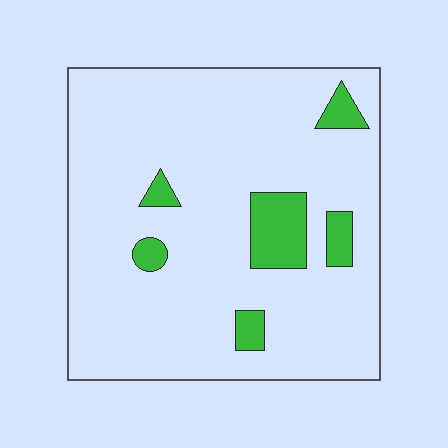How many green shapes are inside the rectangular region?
6.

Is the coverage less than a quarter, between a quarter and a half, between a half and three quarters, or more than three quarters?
Less than a quarter.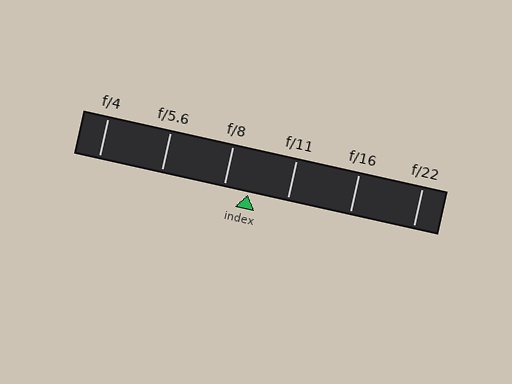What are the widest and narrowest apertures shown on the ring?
The widest aperture shown is f/4 and the narrowest is f/22.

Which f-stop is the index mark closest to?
The index mark is closest to f/8.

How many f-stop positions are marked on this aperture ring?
There are 6 f-stop positions marked.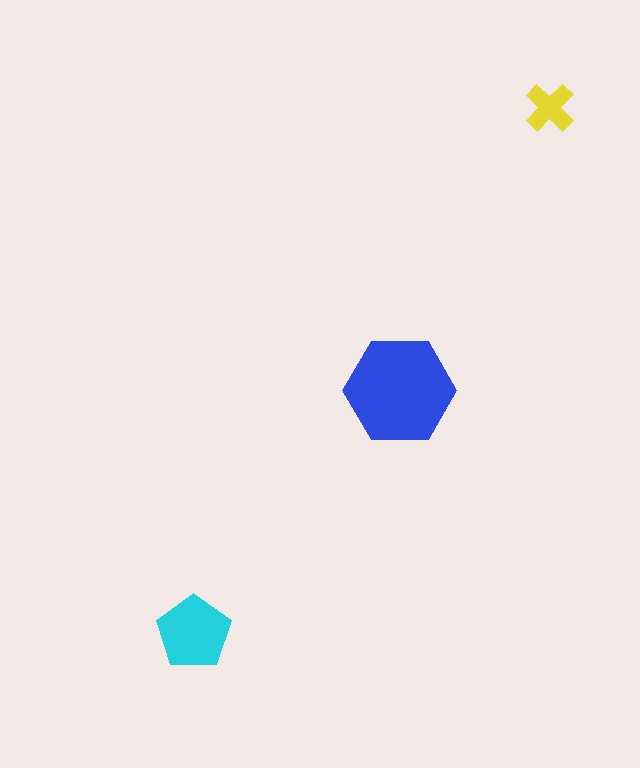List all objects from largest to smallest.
The blue hexagon, the cyan pentagon, the yellow cross.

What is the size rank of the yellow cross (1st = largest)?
3rd.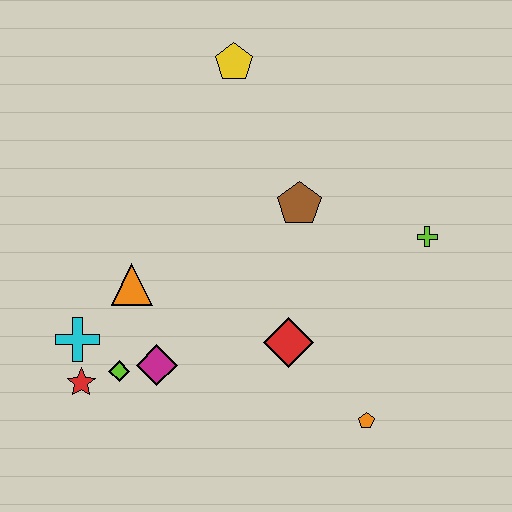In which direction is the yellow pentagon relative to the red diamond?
The yellow pentagon is above the red diamond.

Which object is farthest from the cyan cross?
The lime cross is farthest from the cyan cross.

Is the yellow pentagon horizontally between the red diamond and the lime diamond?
Yes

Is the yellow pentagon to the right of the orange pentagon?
No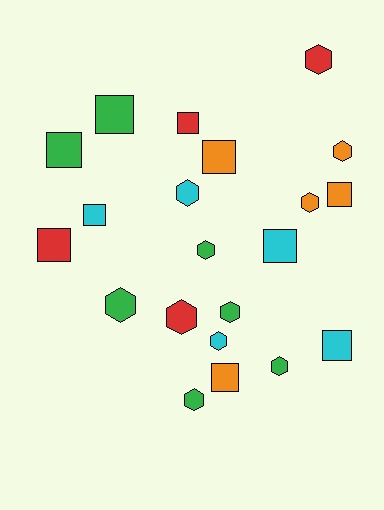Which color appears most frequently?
Green, with 7 objects.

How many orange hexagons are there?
There are 2 orange hexagons.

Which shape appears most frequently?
Hexagon, with 11 objects.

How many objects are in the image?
There are 21 objects.